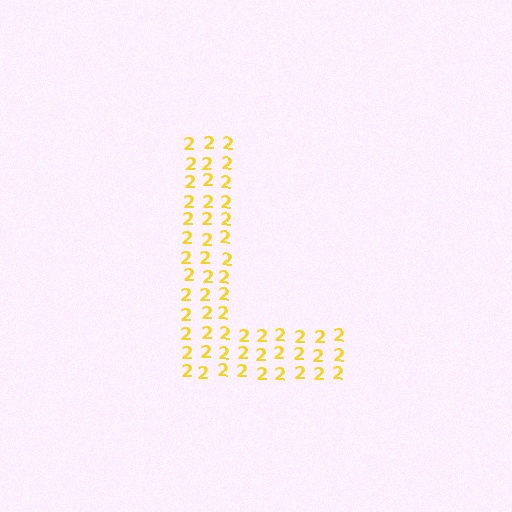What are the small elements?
The small elements are digit 2's.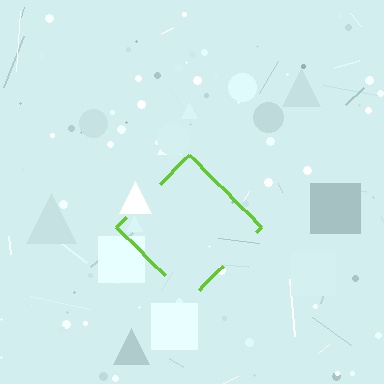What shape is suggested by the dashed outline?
The dashed outline suggests a diamond.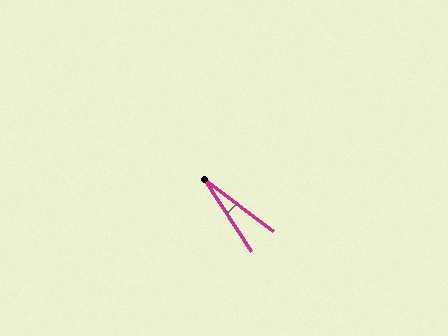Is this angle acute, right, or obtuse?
It is acute.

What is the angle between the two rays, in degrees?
Approximately 20 degrees.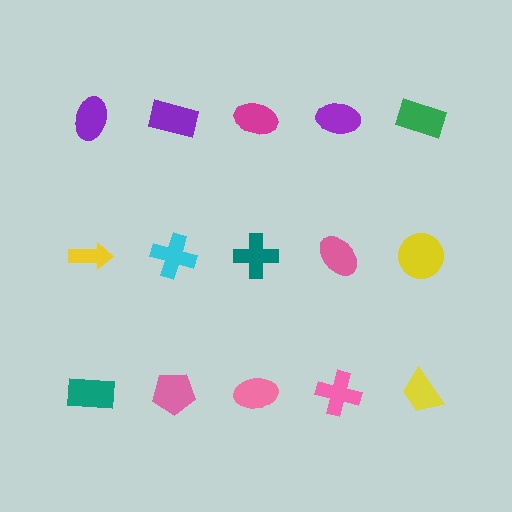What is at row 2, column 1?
A yellow arrow.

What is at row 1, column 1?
A purple ellipse.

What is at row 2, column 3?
A teal cross.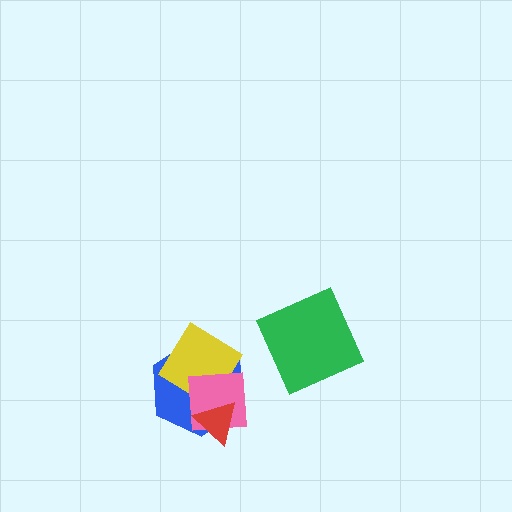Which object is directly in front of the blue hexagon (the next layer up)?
The yellow diamond is directly in front of the blue hexagon.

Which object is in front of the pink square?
The red triangle is in front of the pink square.